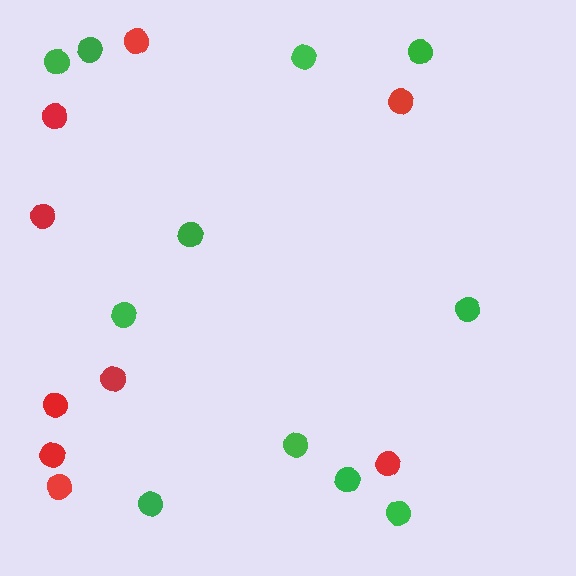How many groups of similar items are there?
There are 2 groups: one group of red circles (9) and one group of green circles (11).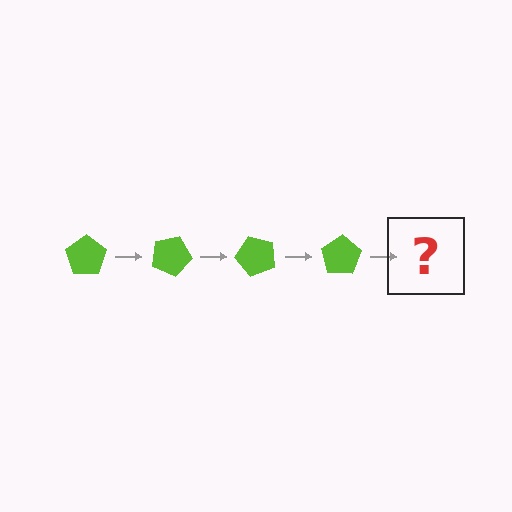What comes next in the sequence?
The next element should be a lime pentagon rotated 100 degrees.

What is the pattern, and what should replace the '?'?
The pattern is that the pentagon rotates 25 degrees each step. The '?' should be a lime pentagon rotated 100 degrees.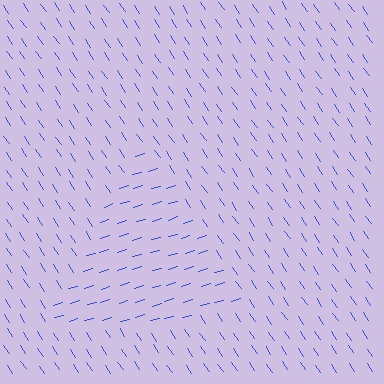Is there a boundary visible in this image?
Yes, there is a texture boundary formed by a change in line orientation.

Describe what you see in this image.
The image is filled with small blue line segments. A triangle region in the image has lines oriented differently from the surrounding lines, creating a visible texture boundary.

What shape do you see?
I see a triangle.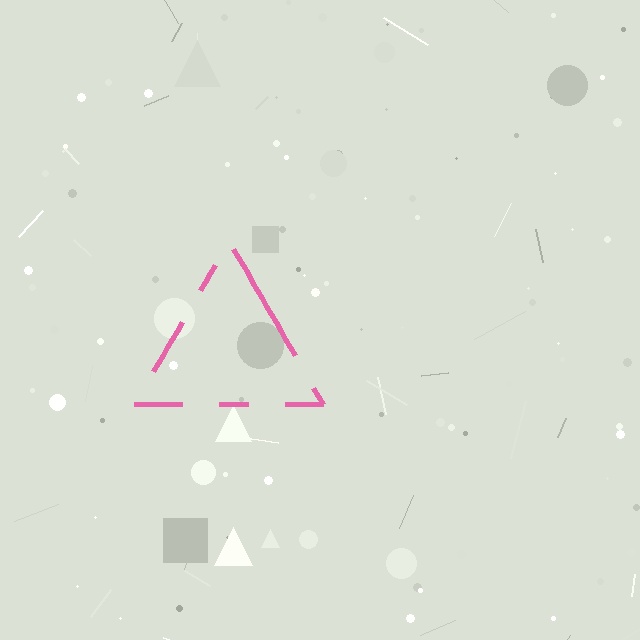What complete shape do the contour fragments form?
The contour fragments form a triangle.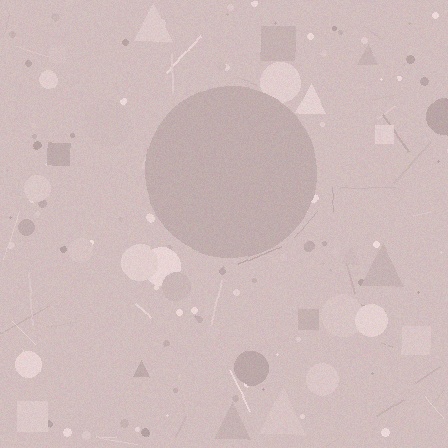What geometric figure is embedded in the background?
A circle is embedded in the background.